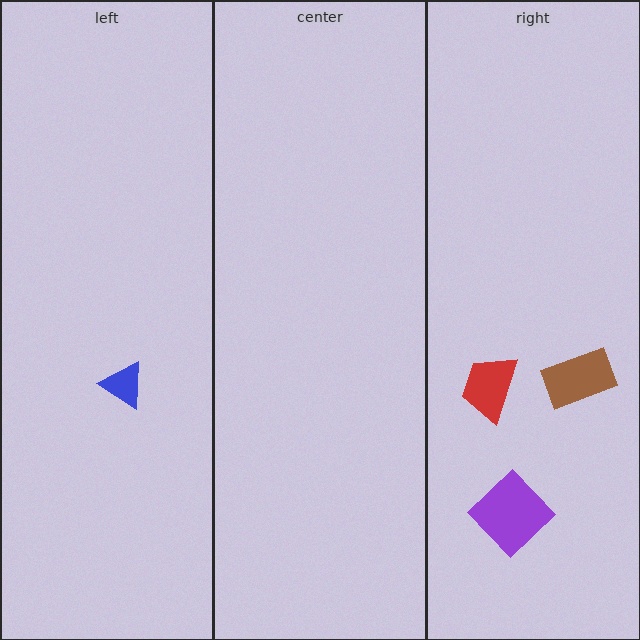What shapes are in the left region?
The blue triangle.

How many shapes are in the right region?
3.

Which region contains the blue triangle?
The left region.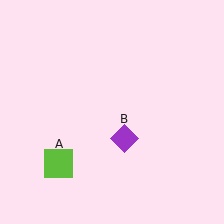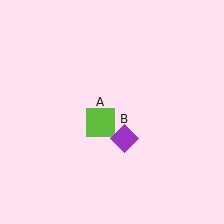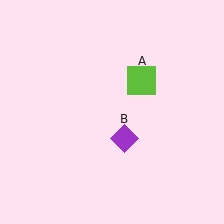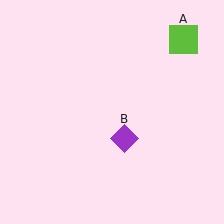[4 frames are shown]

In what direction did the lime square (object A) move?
The lime square (object A) moved up and to the right.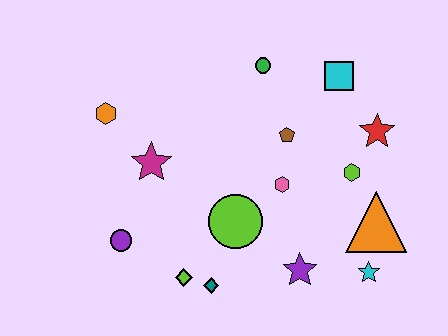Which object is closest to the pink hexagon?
The brown pentagon is closest to the pink hexagon.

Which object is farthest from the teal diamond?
The cyan square is farthest from the teal diamond.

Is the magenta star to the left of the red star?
Yes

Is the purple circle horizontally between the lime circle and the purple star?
No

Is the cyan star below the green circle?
Yes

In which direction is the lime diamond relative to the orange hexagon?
The lime diamond is below the orange hexagon.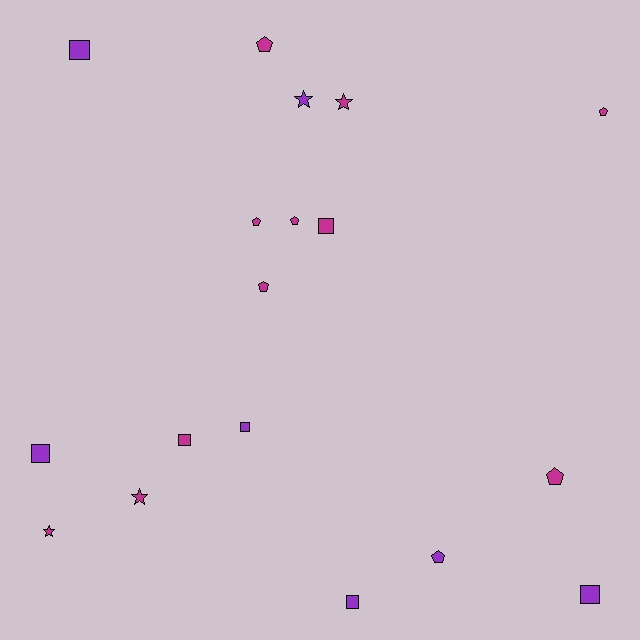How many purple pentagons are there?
There is 1 purple pentagon.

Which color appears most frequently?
Magenta, with 11 objects.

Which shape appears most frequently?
Square, with 7 objects.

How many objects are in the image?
There are 18 objects.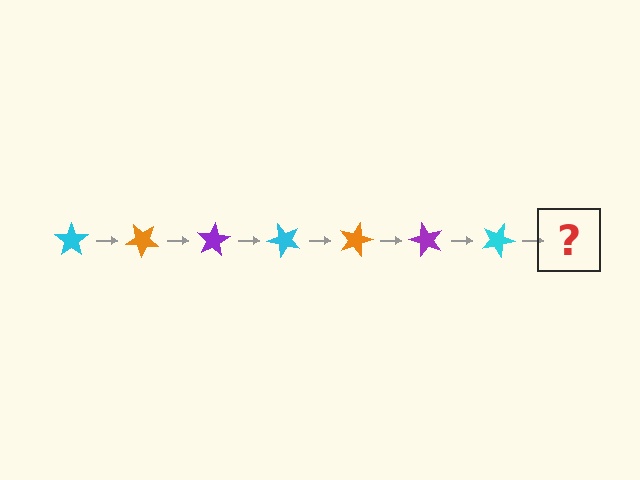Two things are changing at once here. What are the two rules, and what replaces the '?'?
The two rules are that it rotates 40 degrees each step and the color cycles through cyan, orange, and purple. The '?' should be an orange star, rotated 280 degrees from the start.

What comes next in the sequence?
The next element should be an orange star, rotated 280 degrees from the start.